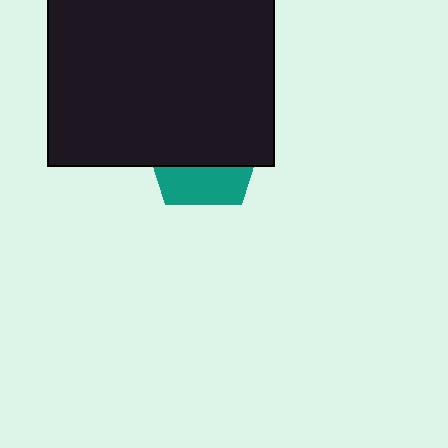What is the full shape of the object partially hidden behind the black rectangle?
The partially hidden object is a teal pentagon.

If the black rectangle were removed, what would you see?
You would see the complete teal pentagon.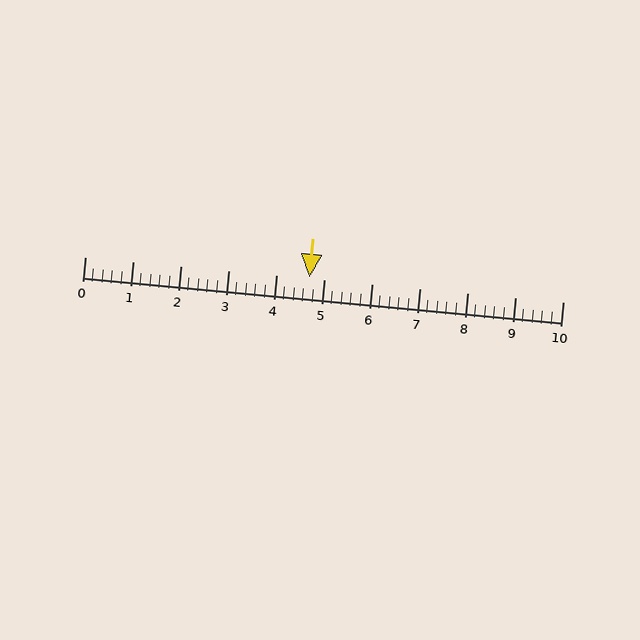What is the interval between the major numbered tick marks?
The major tick marks are spaced 1 units apart.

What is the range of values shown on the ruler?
The ruler shows values from 0 to 10.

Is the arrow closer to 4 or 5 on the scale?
The arrow is closer to 5.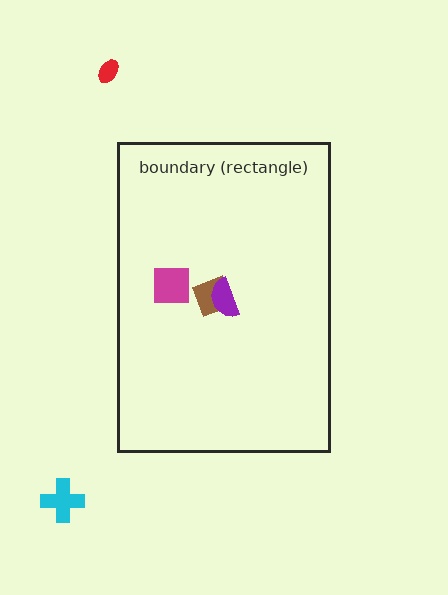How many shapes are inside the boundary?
3 inside, 2 outside.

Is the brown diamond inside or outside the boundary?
Inside.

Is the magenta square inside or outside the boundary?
Inside.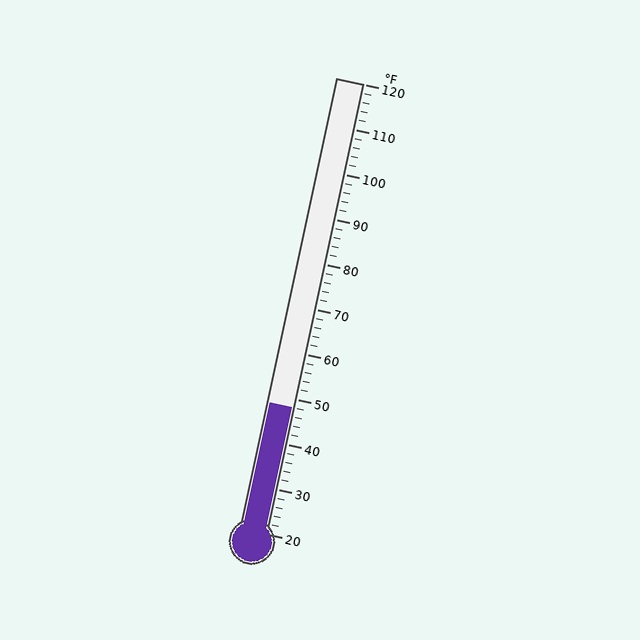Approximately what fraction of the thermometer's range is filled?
The thermometer is filled to approximately 30% of its range.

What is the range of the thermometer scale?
The thermometer scale ranges from 20°F to 120°F.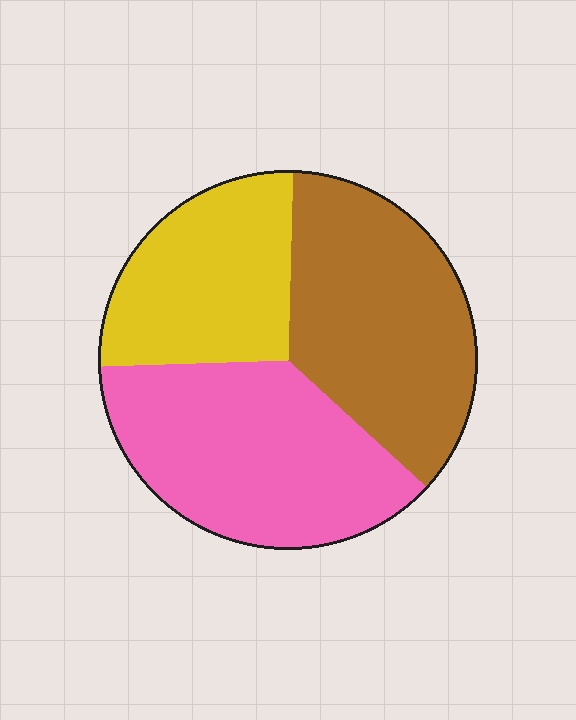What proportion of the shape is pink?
Pink takes up between a quarter and a half of the shape.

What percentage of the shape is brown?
Brown covers roughly 35% of the shape.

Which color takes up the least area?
Yellow, at roughly 25%.